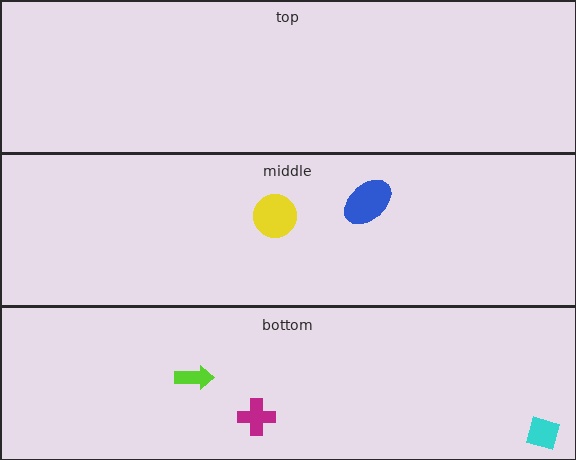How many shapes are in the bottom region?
3.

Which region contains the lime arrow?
The bottom region.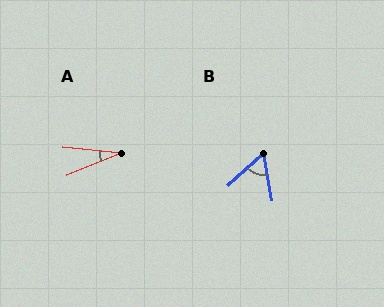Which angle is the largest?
B, at approximately 58 degrees.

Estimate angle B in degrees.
Approximately 58 degrees.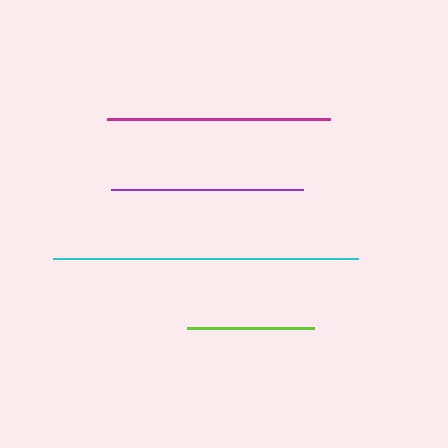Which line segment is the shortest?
The lime line is the shortest at approximately 127 pixels.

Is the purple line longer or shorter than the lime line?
The purple line is longer than the lime line.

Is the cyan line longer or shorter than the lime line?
The cyan line is longer than the lime line.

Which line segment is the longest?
The cyan line is the longest at approximately 305 pixels.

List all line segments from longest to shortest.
From longest to shortest: cyan, magenta, purple, lime.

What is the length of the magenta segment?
The magenta segment is approximately 223 pixels long.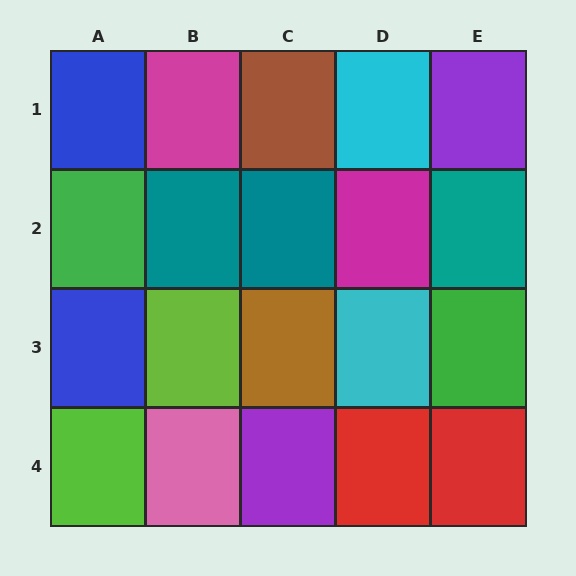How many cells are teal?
3 cells are teal.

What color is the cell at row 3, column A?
Blue.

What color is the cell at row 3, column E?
Green.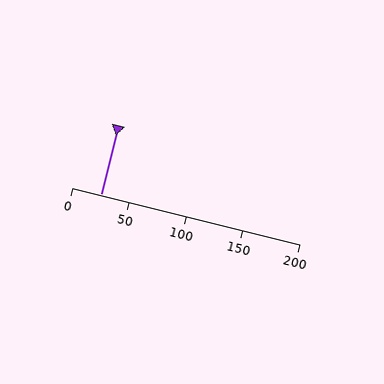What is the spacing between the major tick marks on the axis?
The major ticks are spaced 50 apart.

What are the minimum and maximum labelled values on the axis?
The axis runs from 0 to 200.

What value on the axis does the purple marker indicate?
The marker indicates approximately 25.